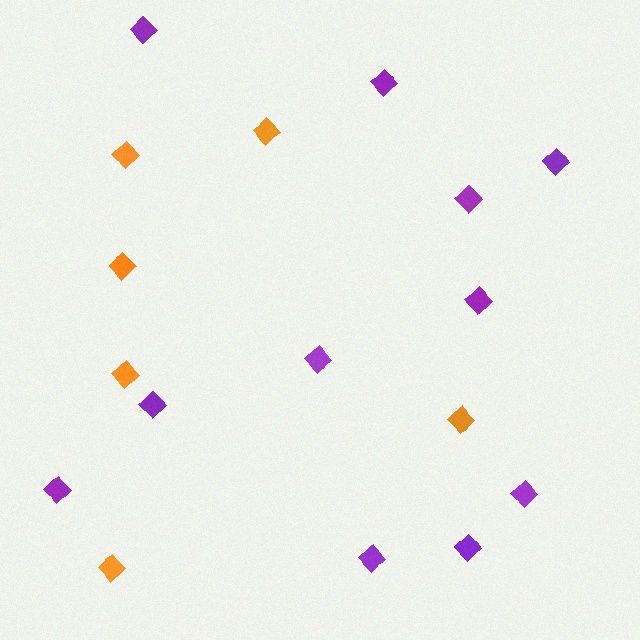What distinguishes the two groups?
There are 2 groups: one group of purple diamonds (11) and one group of orange diamonds (6).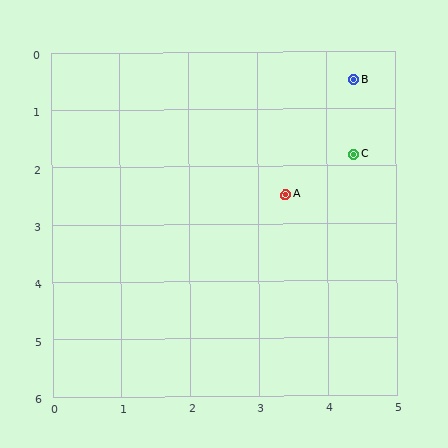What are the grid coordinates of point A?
Point A is at approximately (3.4, 2.5).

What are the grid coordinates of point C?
Point C is at approximately (4.4, 1.8).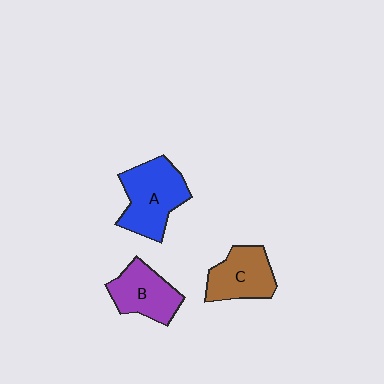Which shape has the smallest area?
Shape B (purple).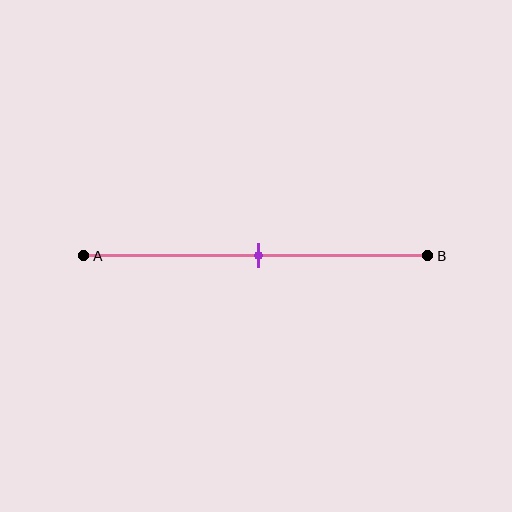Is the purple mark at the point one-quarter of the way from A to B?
No, the mark is at about 50% from A, not at the 25% one-quarter point.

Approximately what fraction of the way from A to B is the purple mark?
The purple mark is approximately 50% of the way from A to B.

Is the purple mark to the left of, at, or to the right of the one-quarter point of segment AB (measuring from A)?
The purple mark is to the right of the one-quarter point of segment AB.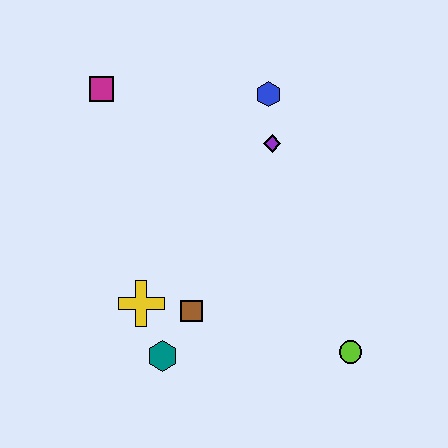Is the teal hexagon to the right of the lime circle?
No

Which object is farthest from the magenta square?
The lime circle is farthest from the magenta square.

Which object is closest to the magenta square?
The blue hexagon is closest to the magenta square.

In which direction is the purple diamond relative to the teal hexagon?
The purple diamond is above the teal hexagon.